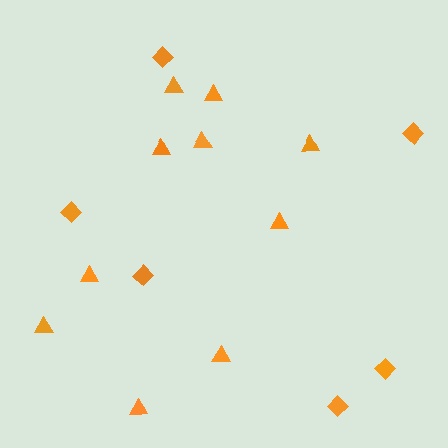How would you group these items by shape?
There are 2 groups: one group of triangles (10) and one group of diamonds (6).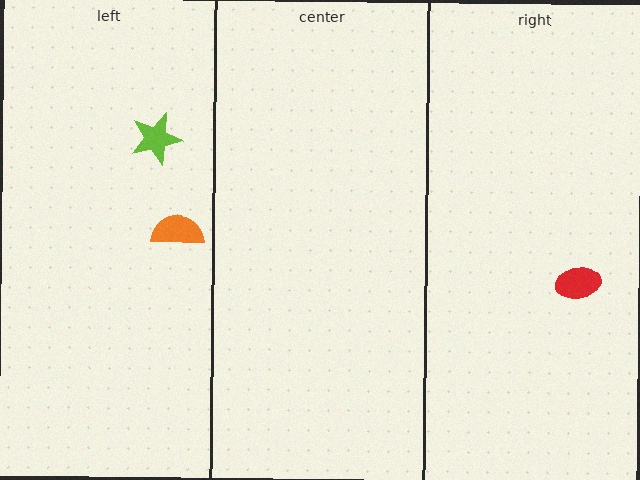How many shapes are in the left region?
2.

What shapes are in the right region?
The red ellipse.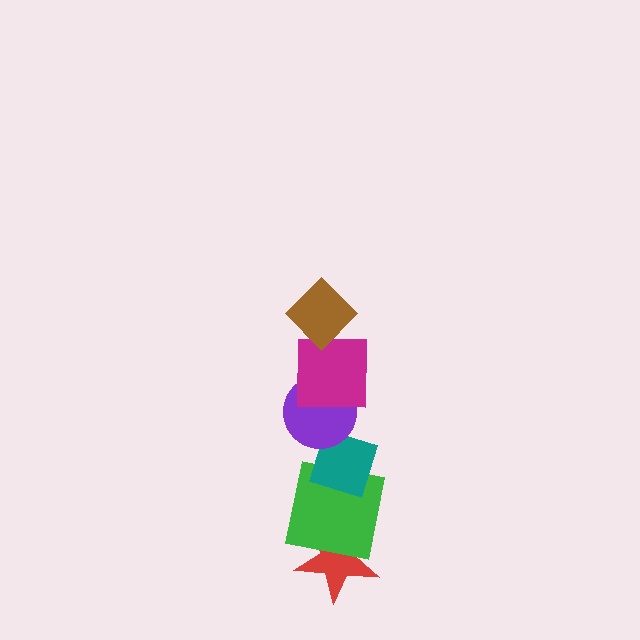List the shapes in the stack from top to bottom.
From top to bottom: the brown diamond, the magenta square, the purple circle, the teal diamond, the green square, the red star.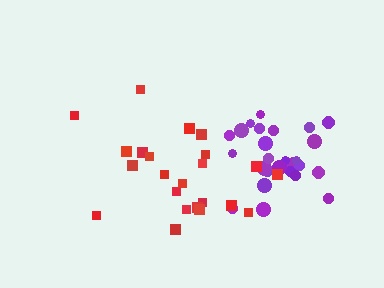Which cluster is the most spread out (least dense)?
Red.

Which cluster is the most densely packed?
Purple.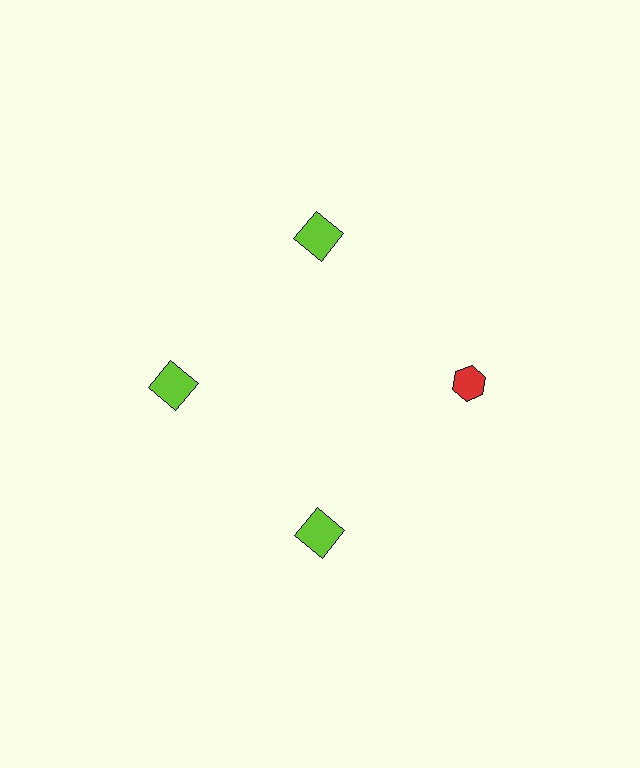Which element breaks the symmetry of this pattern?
The red hexagon at roughly the 3 o'clock position breaks the symmetry. All other shapes are lime squares.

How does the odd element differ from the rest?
It differs in both color (red instead of lime) and shape (hexagon instead of square).